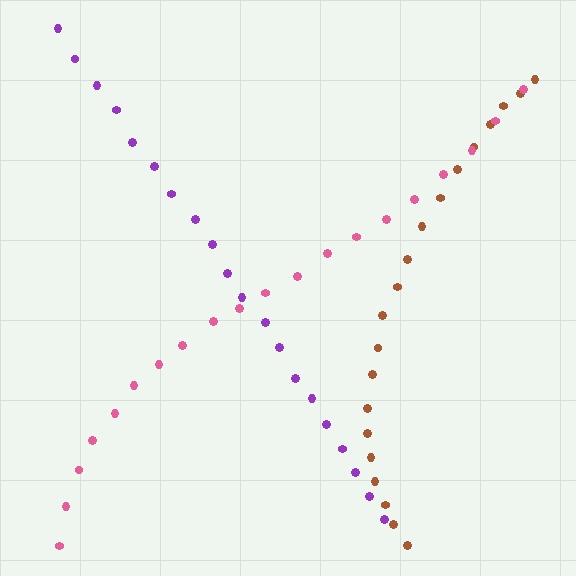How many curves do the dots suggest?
There are 3 distinct paths.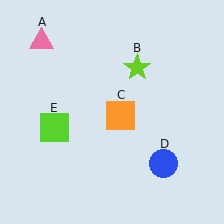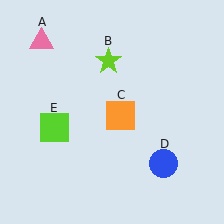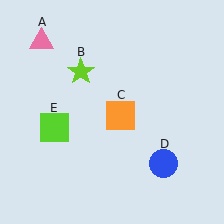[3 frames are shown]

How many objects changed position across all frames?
1 object changed position: lime star (object B).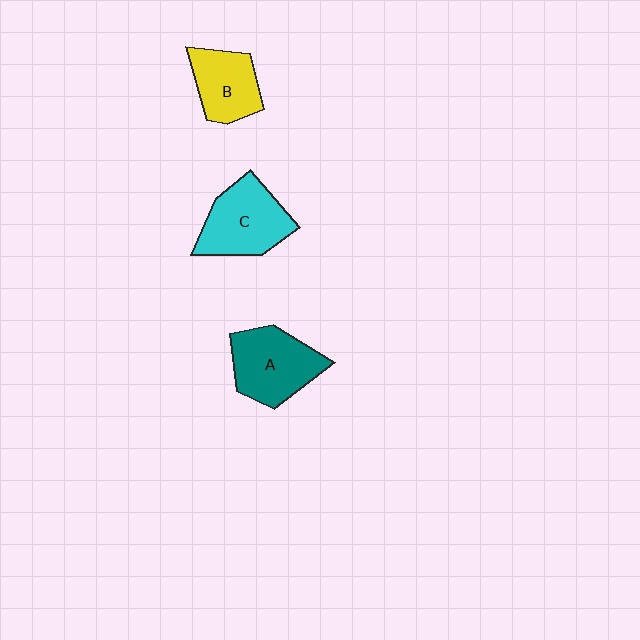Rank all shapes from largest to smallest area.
From largest to smallest: C (cyan), A (teal), B (yellow).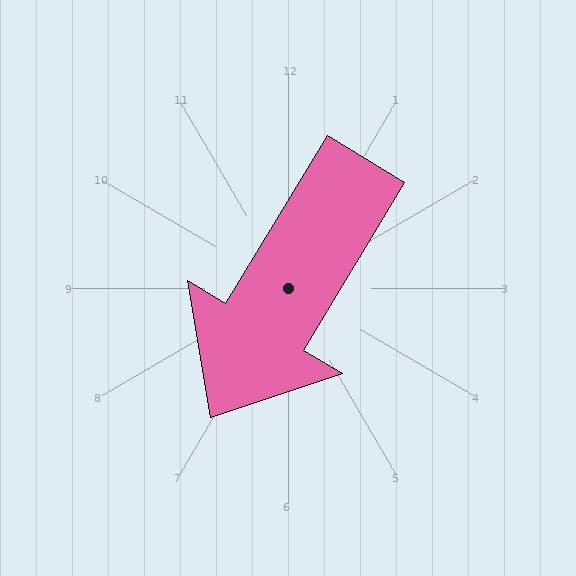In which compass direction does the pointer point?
Southwest.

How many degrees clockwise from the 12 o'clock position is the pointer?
Approximately 211 degrees.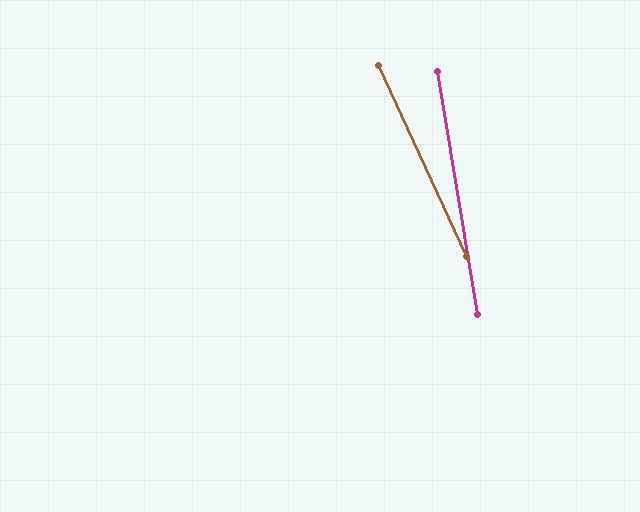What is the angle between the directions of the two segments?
Approximately 15 degrees.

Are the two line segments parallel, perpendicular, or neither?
Neither parallel nor perpendicular — they differ by about 15°.